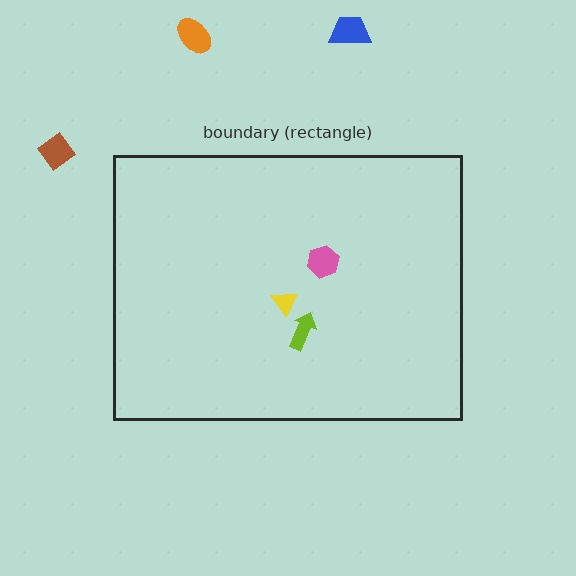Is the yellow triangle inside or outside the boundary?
Inside.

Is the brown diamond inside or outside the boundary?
Outside.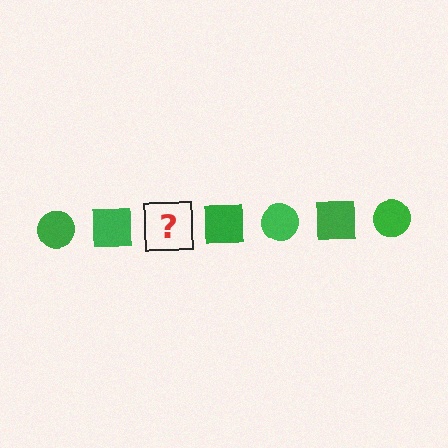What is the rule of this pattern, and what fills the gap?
The rule is that the pattern cycles through circle, square shapes in green. The gap should be filled with a green circle.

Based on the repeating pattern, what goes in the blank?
The blank should be a green circle.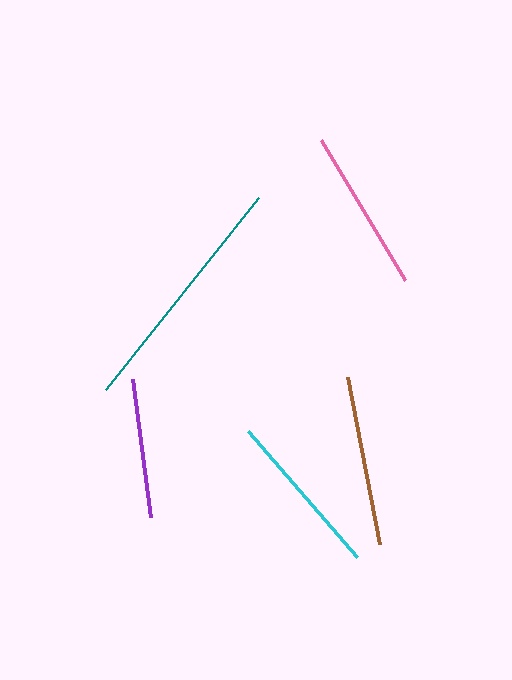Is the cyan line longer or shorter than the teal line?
The teal line is longer than the cyan line.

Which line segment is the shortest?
The purple line is the shortest at approximately 139 pixels.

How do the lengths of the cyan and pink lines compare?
The cyan and pink lines are approximately the same length.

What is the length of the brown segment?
The brown segment is approximately 170 pixels long.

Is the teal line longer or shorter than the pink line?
The teal line is longer than the pink line.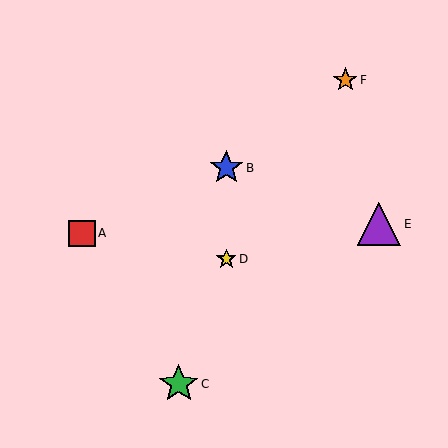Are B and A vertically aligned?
No, B is at x≈226 and A is at x≈82.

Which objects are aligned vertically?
Objects B, D are aligned vertically.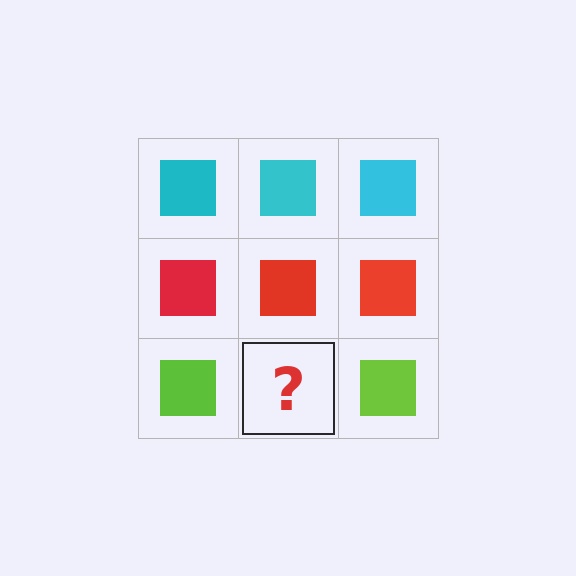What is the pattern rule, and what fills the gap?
The rule is that each row has a consistent color. The gap should be filled with a lime square.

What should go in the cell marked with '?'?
The missing cell should contain a lime square.